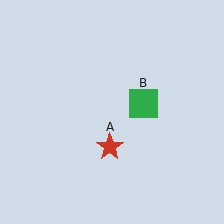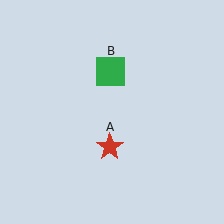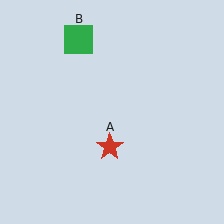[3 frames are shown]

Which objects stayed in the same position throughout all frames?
Red star (object A) remained stationary.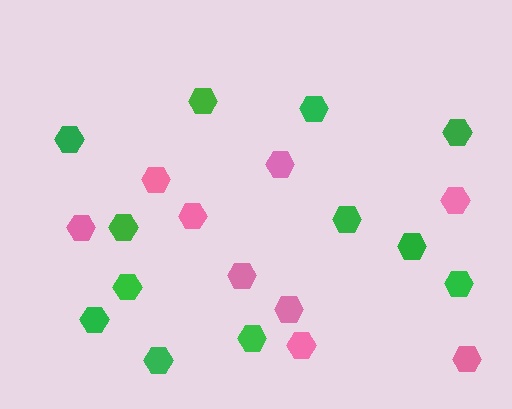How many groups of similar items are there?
There are 2 groups: one group of green hexagons (12) and one group of pink hexagons (9).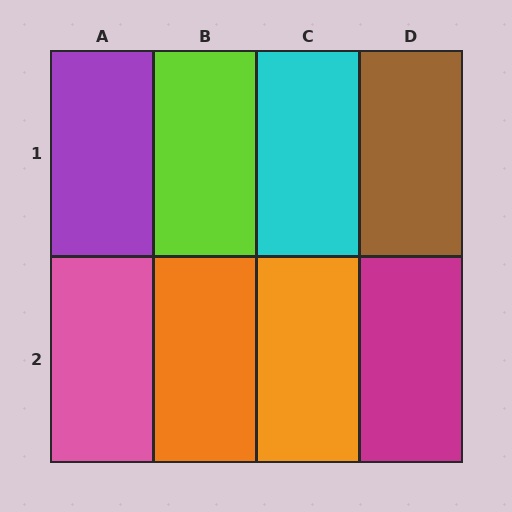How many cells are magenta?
1 cell is magenta.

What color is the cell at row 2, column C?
Orange.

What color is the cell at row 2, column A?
Pink.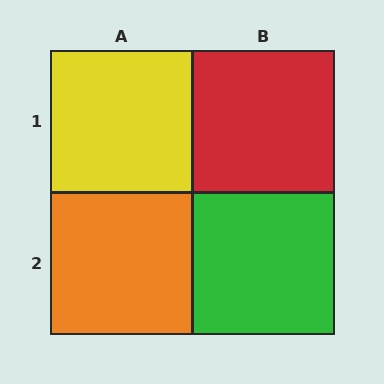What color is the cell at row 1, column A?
Yellow.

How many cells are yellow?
1 cell is yellow.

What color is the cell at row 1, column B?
Red.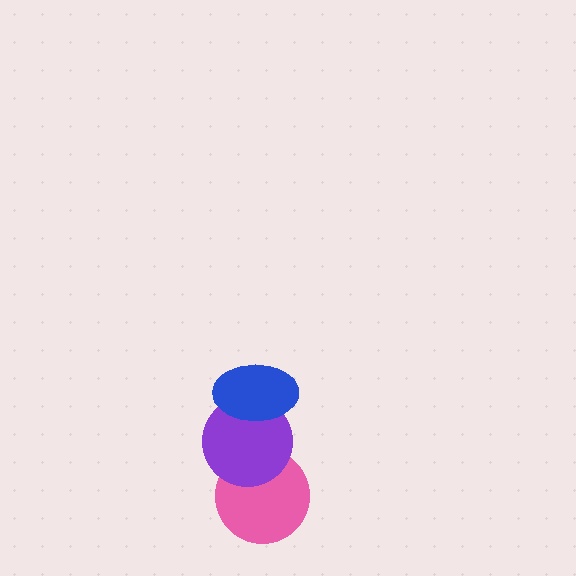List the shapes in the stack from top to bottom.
From top to bottom: the blue ellipse, the purple circle, the pink circle.